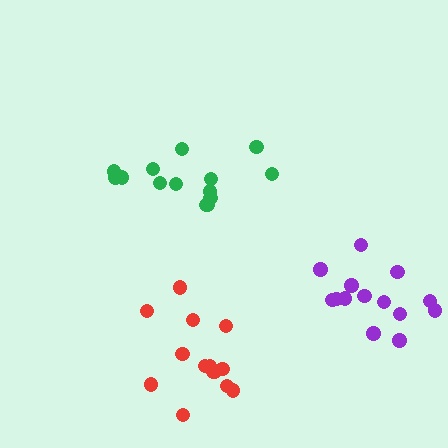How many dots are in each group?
Group 1: 14 dots, Group 2: 14 dots, Group 3: 14 dots (42 total).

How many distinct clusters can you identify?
There are 3 distinct clusters.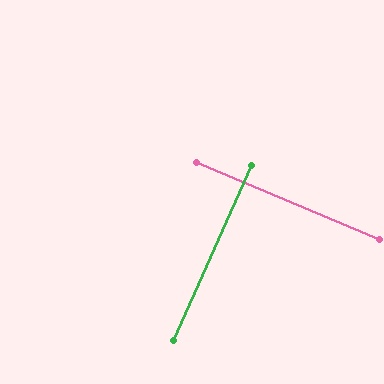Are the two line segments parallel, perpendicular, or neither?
Perpendicular — they meet at approximately 89°.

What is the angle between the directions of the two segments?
Approximately 89 degrees.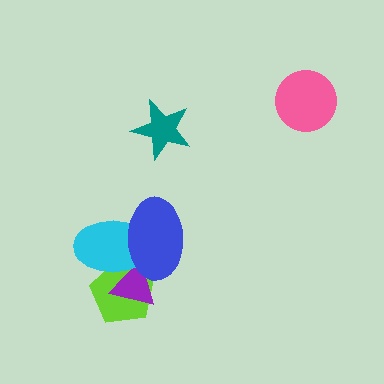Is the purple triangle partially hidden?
Yes, it is partially covered by another shape.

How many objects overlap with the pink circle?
0 objects overlap with the pink circle.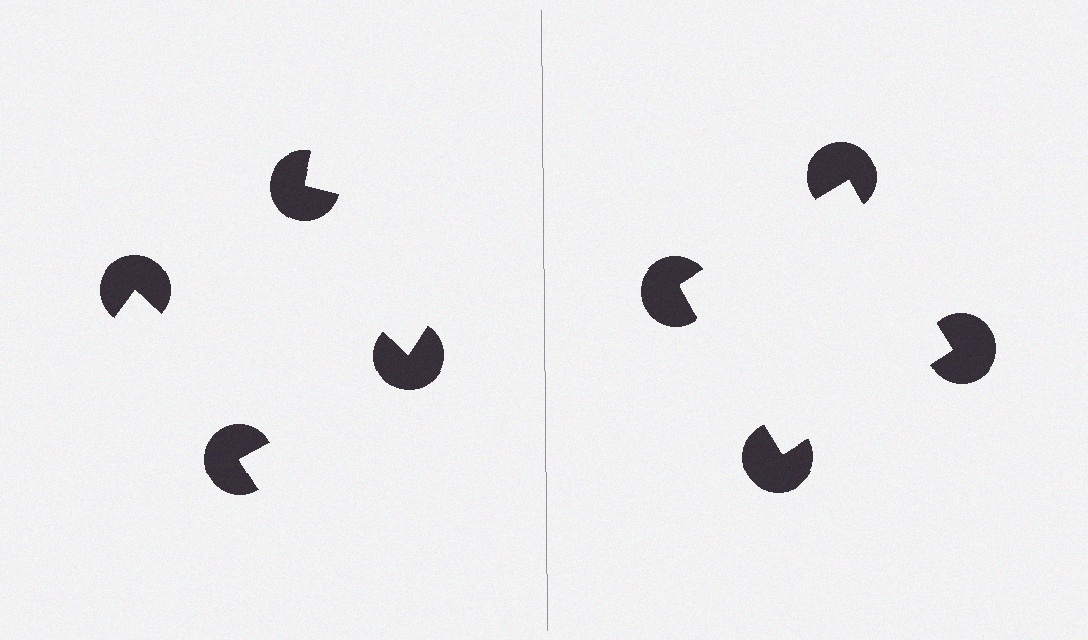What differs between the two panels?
The pac-man discs are positioned identically on both sides; only the wedge orientations differ. On the right they align to a square; on the left they are misaligned.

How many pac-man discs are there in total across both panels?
8 — 4 on each side.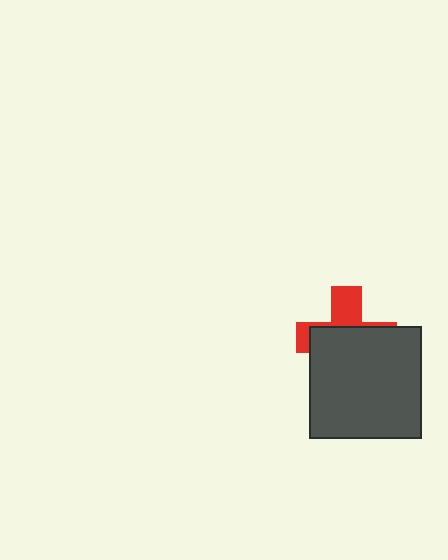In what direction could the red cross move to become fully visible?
The red cross could move up. That would shift it out from behind the dark gray square entirely.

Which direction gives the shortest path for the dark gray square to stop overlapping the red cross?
Moving down gives the shortest separation.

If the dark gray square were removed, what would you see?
You would see the complete red cross.